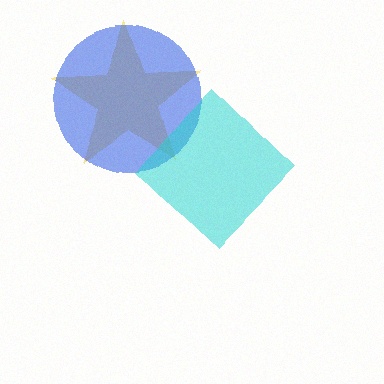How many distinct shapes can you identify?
There are 3 distinct shapes: a yellow star, a blue circle, a cyan diamond.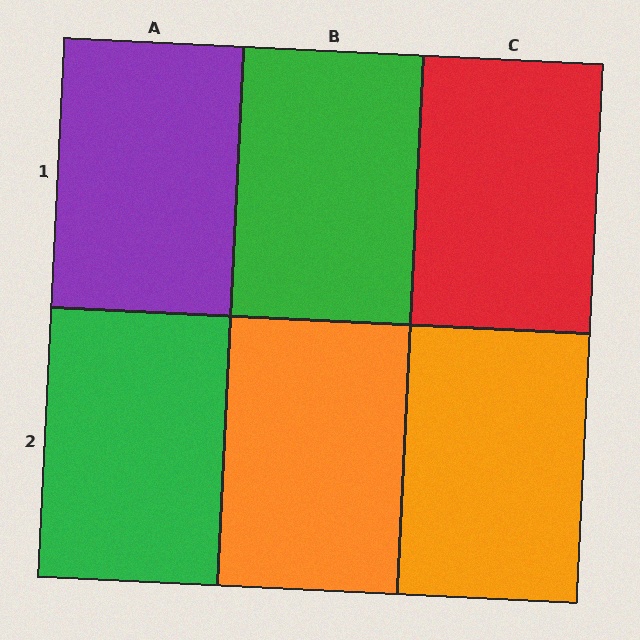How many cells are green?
2 cells are green.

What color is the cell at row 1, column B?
Green.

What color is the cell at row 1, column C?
Red.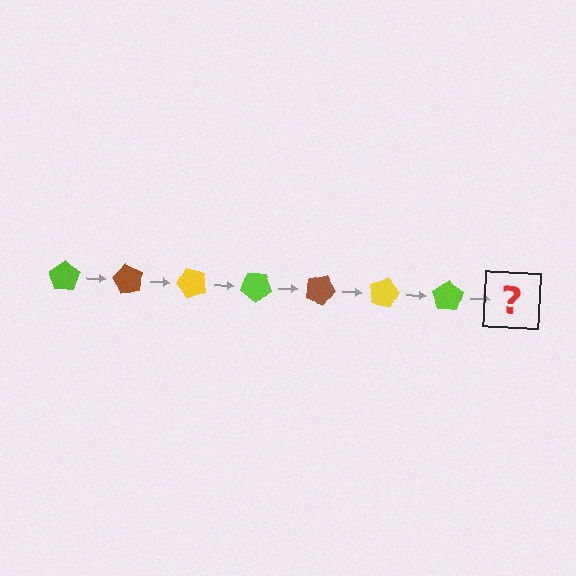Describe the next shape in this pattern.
It should be a brown pentagon, rotated 420 degrees from the start.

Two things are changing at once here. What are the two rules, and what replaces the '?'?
The two rules are that it rotates 60 degrees each step and the color cycles through lime, brown, and yellow. The '?' should be a brown pentagon, rotated 420 degrees from the start.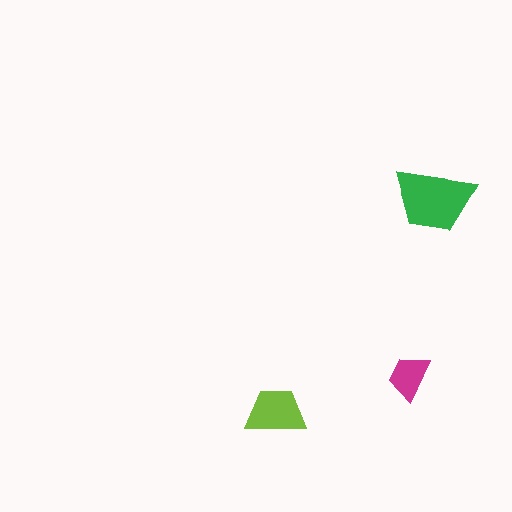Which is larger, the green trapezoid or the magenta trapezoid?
The green one.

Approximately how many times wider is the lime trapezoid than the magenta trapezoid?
About 1.5 times wider.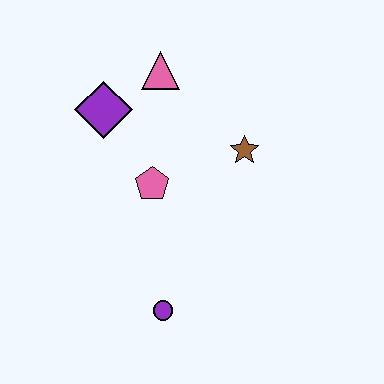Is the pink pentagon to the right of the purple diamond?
Yes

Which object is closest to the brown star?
The pink pentagon is closest to the brown star.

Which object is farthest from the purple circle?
The pink triangle is farthest from the purple circle.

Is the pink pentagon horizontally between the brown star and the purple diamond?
Yes